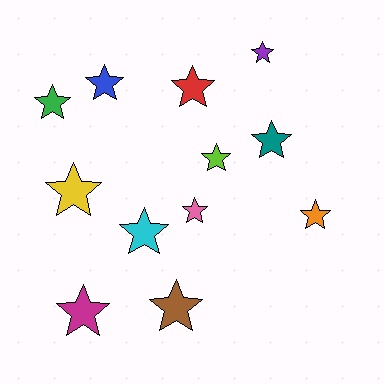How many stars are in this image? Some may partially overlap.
There are 12 stars.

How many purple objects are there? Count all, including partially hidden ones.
There is 1 purple object.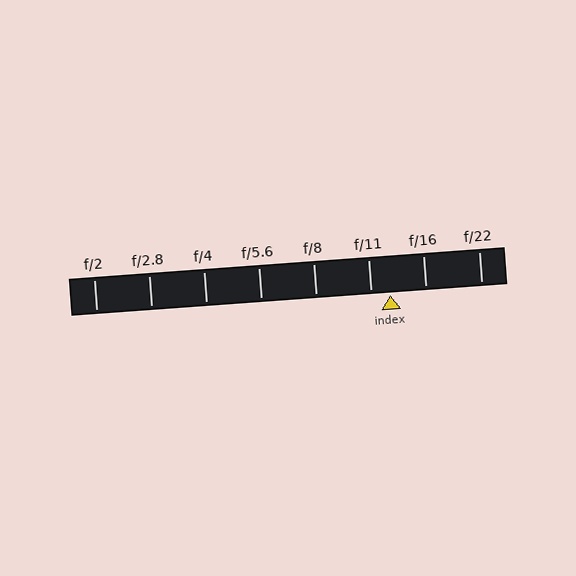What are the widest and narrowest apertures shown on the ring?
The widest aperture shown is f/2 and the narrowest is f/22.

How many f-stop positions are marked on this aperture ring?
There are 8 f-stop positions marked.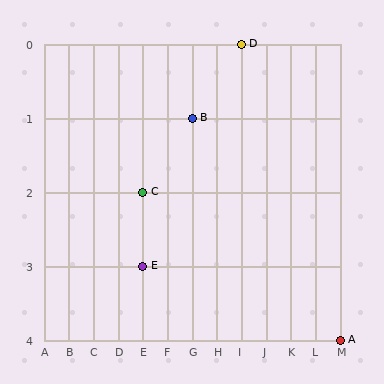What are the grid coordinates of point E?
Point E is at grid coordinates (E, 3).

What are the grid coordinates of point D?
Point D is at grid coordinates (I, 0).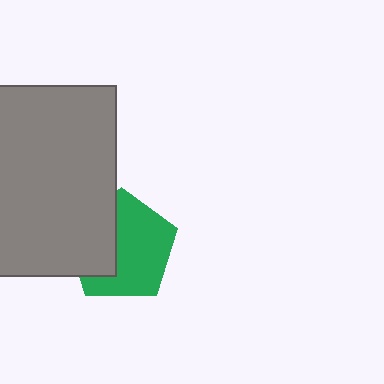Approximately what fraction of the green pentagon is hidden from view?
Roughly 38% of the green pentagon is hidden behind the gray rectangle.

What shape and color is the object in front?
The object in front is a gray rectangle.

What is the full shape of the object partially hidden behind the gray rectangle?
The partially hidden object is a green pentagon.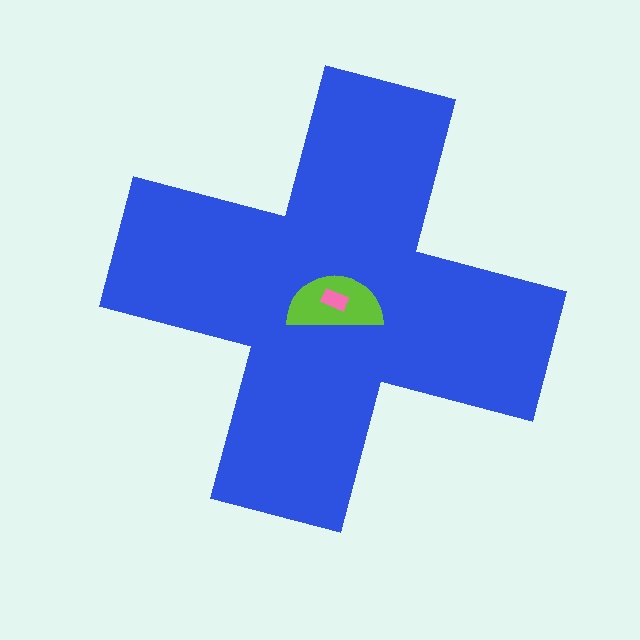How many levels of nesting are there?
3.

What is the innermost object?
The pink rectangle.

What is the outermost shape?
The blue cross.